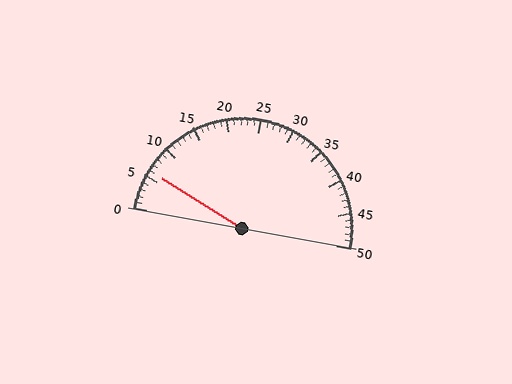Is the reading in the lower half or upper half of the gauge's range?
The reading is in the lower half of the range (0 to 50).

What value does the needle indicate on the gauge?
The needle indicates approximately 6.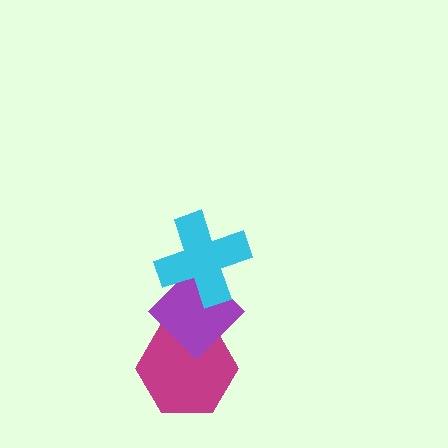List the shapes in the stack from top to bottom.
From top to bottom: the cyan cross, the purple diamond, the magenta hexagon.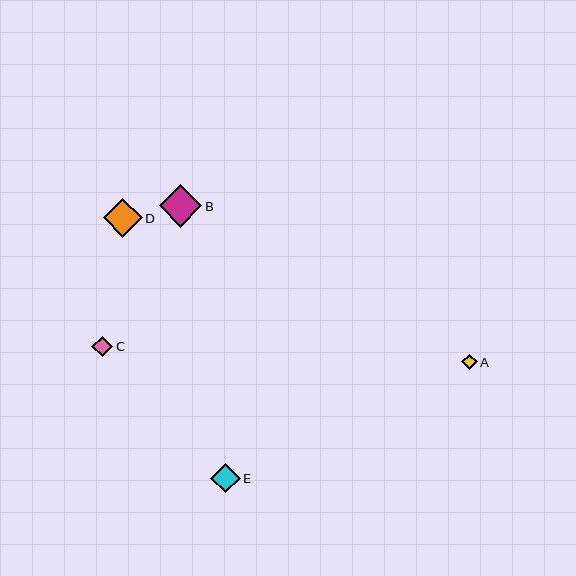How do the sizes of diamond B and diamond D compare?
Diamond B and diamond D are approximately the same size.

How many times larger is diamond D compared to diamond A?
Diamond D is approximately 2.5 times the size of diamond A.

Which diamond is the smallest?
Diamond A is the smallest with a size of approximately 16 pixels.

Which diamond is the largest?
Diamond B is the largest with a size of approximately 42 pixels.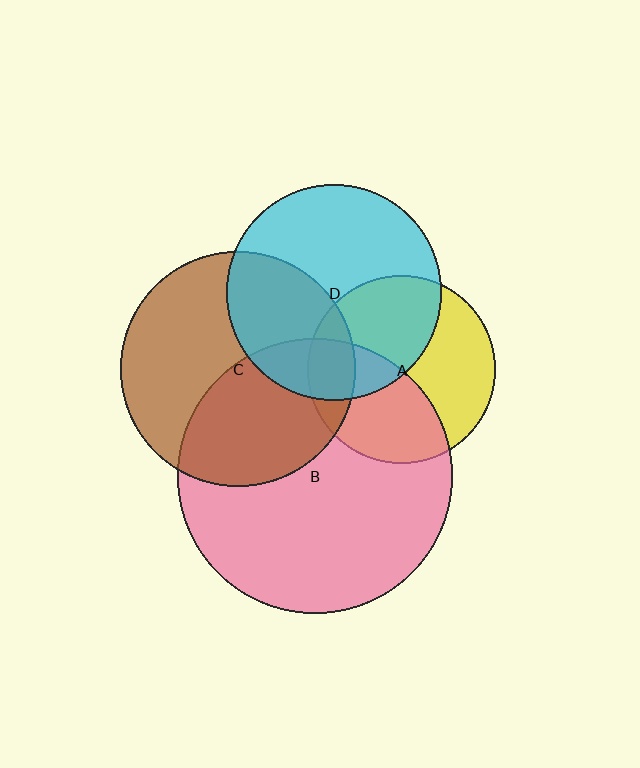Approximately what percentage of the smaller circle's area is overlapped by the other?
Approximately 35%.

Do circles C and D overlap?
Yes.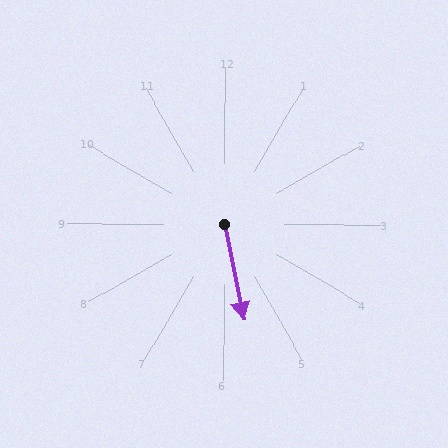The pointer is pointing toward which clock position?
Roughly 6 o'clock.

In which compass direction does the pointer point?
South.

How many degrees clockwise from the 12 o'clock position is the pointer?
Approximately 169 degrees.